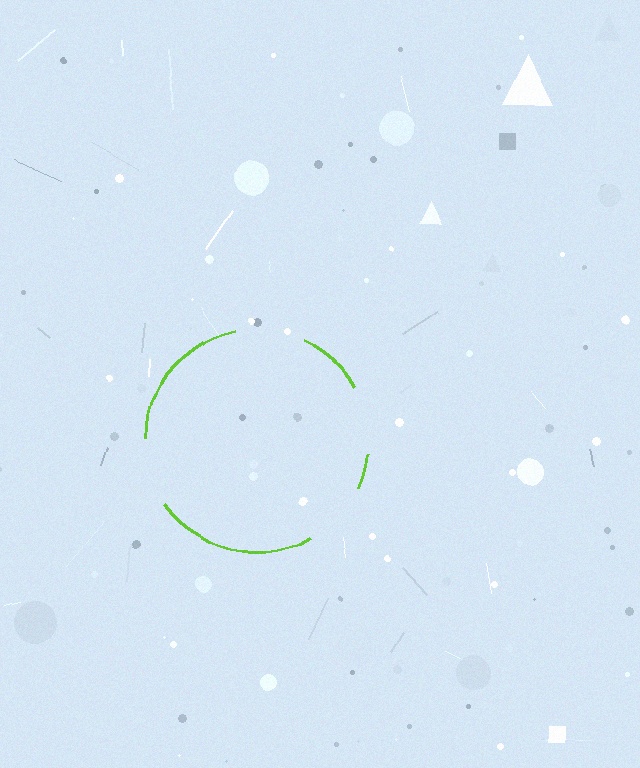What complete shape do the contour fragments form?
The contour fragments form a circle.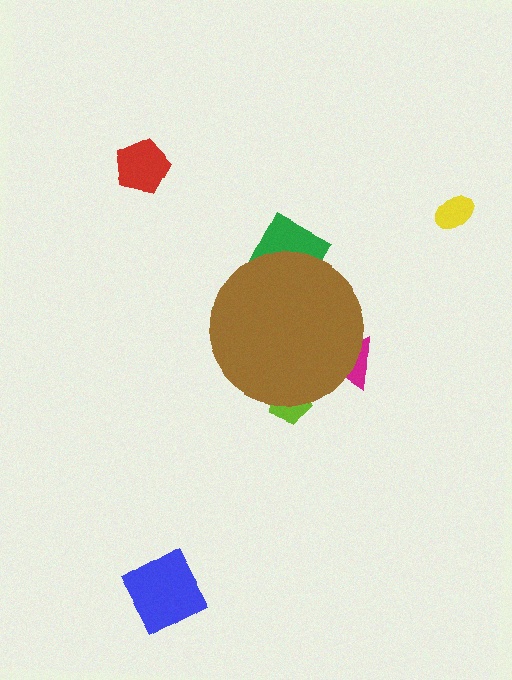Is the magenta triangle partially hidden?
Yes, the magenta triangle is partially hidden behind the brown circle.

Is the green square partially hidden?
Yes, the green square is partially hidden behind the brown circle.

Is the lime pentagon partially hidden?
Yes, the lime pentagon is partially hidden behind the brown circle.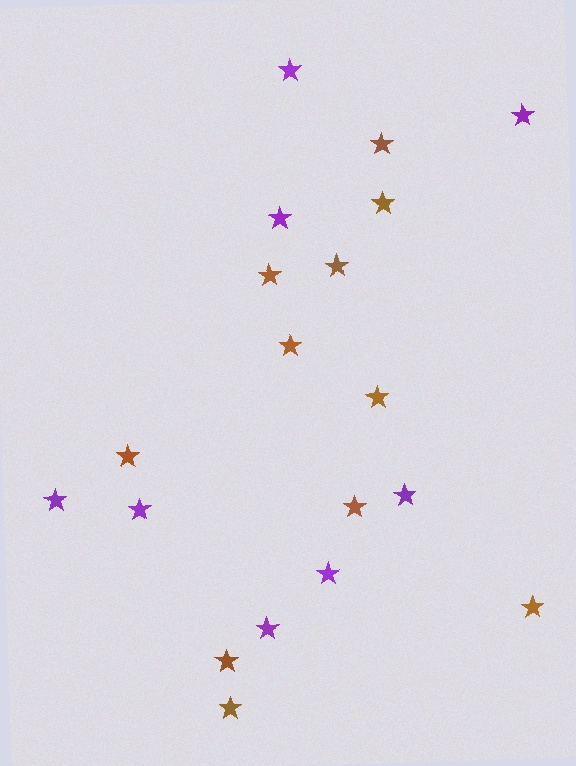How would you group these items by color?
There are 2 groups: one group of brown stars (11) and one group of purple stars (8).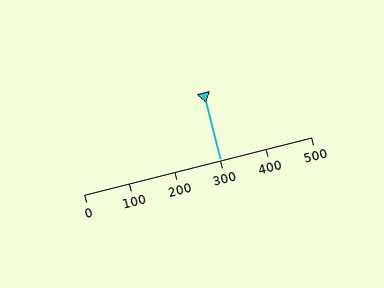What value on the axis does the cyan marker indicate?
The marker indicates approximately 300.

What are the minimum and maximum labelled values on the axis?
The axis runs from 0 to 500.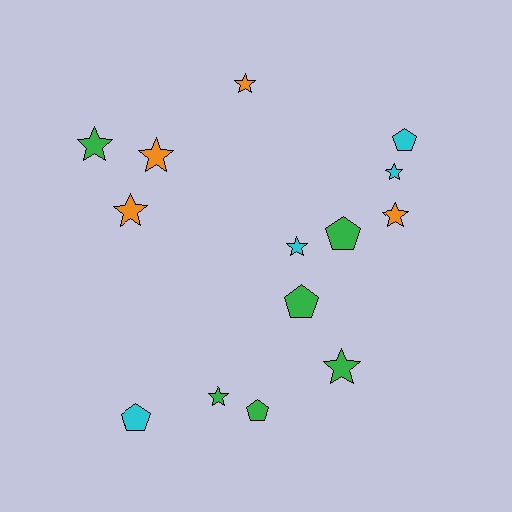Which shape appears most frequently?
Star, with 9 objects.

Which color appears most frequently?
Green, with 6 objects.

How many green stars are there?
There are 3 green stars.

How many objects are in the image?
There are 14 objects.